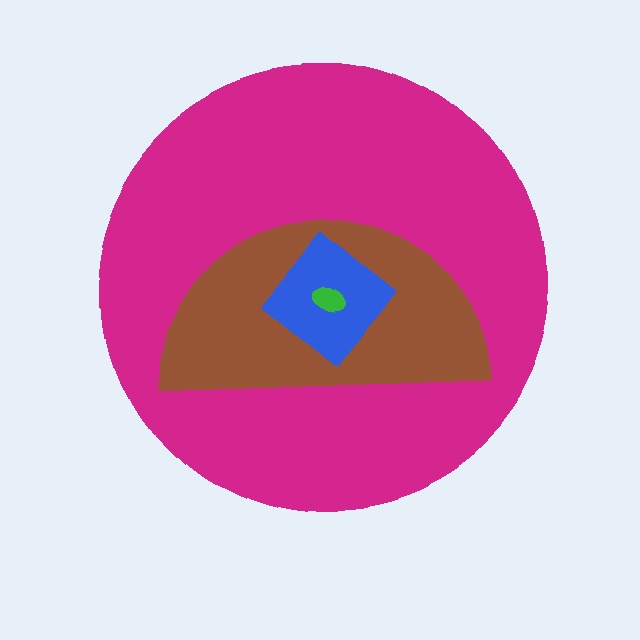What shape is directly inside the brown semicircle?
The blue diamond.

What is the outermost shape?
The magenta circle.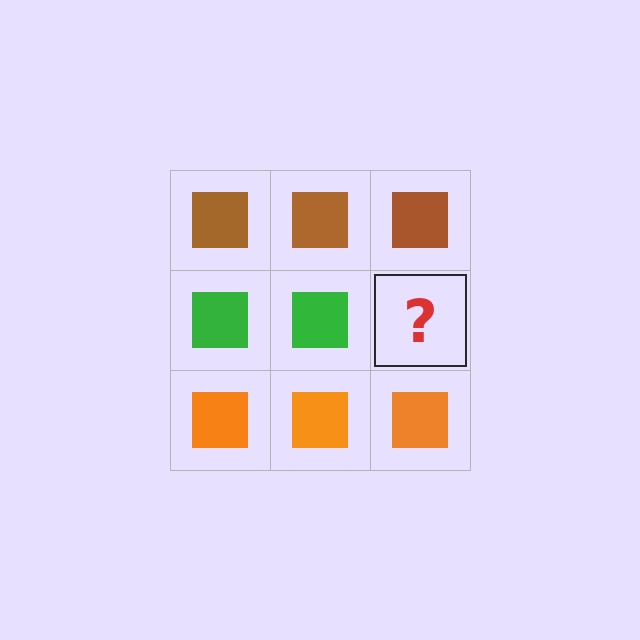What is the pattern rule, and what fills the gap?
The rule is that each row has a consistent color. The gap should be filled with a green square.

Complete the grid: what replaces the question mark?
The question mark should be replaced with a green square.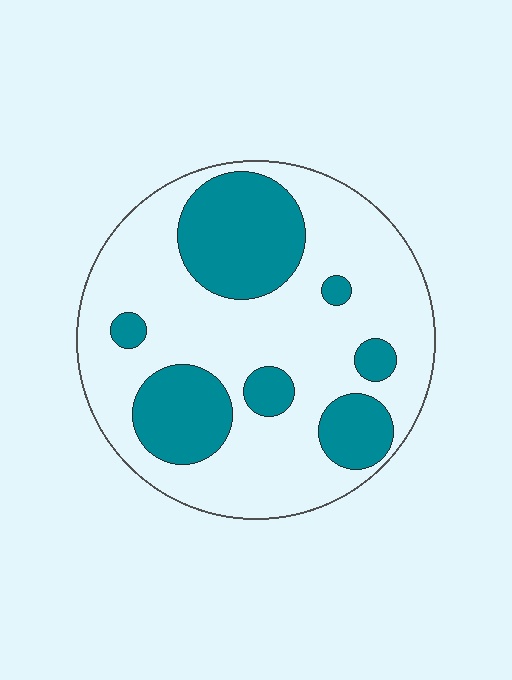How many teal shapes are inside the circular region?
7.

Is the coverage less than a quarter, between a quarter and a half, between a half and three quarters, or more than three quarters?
Between a quarter and a half.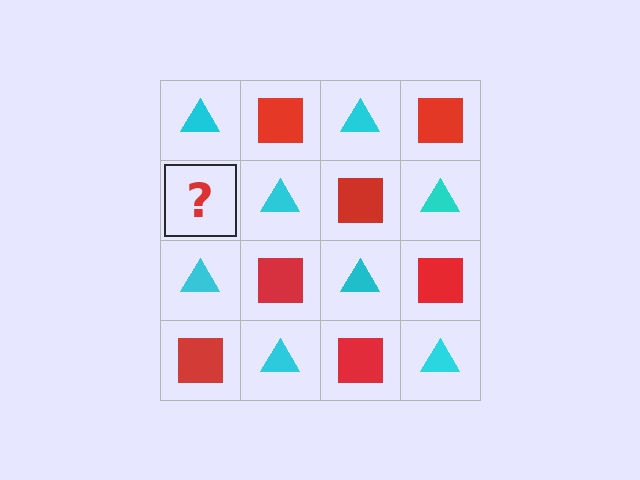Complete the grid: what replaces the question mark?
The question mark should be replaced with a red square.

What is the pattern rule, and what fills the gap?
The rule is that it alternates cyan triangle and red square in a checkerboard pattern. The gap should be filled with a red square.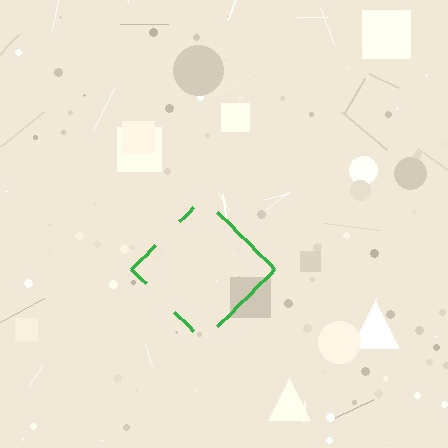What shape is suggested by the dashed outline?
The dashed outline suggests a diamond.